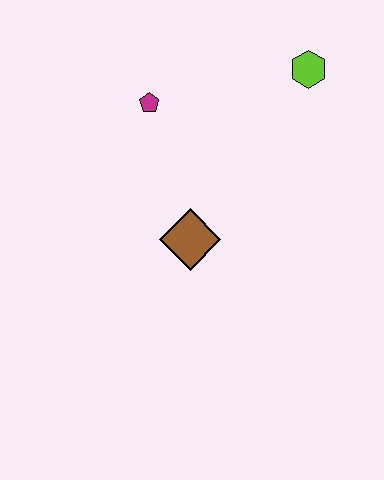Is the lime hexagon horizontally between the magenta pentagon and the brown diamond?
No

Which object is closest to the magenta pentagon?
The brown diamond is closest to the magenta pentagon.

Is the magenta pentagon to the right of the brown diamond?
No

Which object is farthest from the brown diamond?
The lime hexagon is farthest from the brown diamond.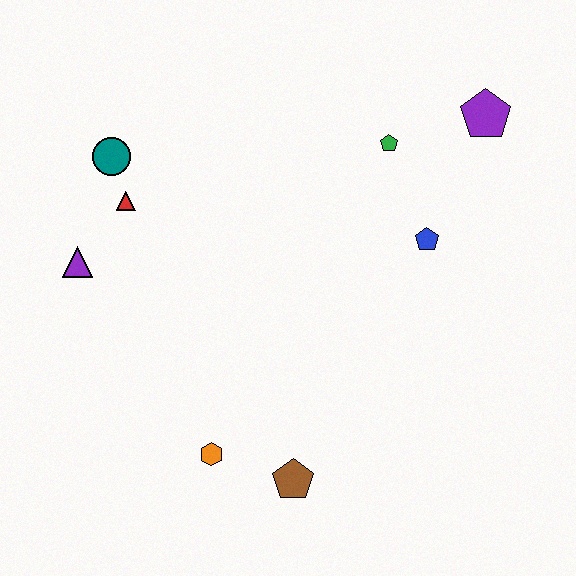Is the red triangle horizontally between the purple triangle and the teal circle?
No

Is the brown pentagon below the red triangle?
Yes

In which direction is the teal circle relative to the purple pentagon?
The teal circle is to the left of the purple pentagon.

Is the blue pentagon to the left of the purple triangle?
No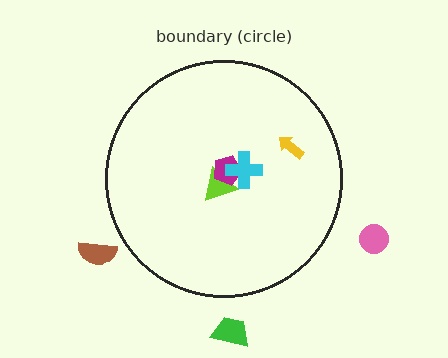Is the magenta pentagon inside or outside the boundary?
Inside.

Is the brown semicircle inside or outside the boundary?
Outside.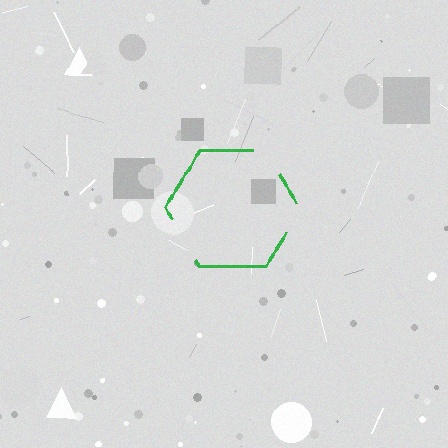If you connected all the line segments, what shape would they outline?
They would outline a hexagon.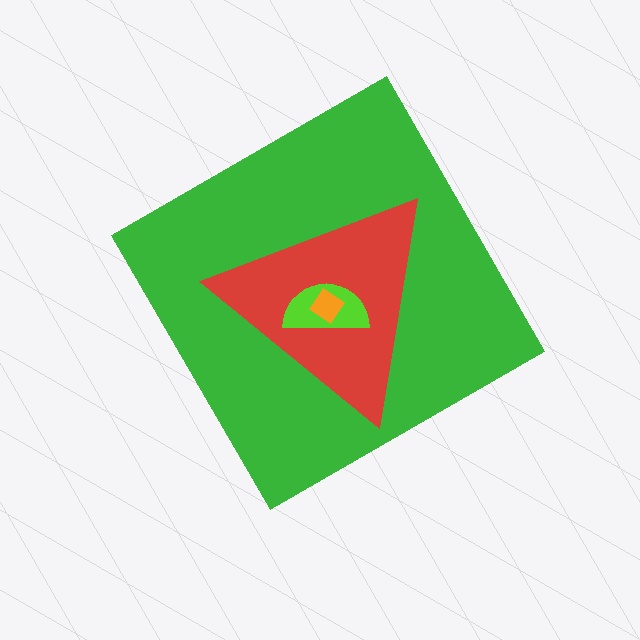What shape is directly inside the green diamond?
The red triangle.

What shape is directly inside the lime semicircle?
The orange diamond.